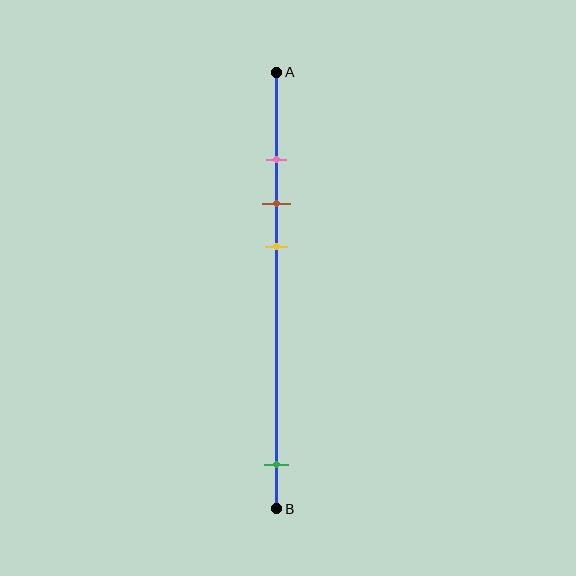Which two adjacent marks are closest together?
The pink and brown marks are the closest adjacent pair.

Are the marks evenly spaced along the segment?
No, the marks are not evenly spaced.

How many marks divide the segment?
There are 4 marks dividing the segment.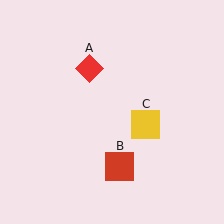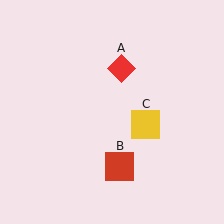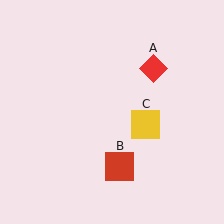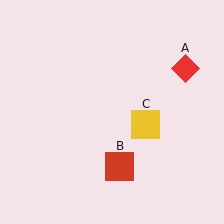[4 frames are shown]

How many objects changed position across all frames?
1 object changed position: red diamond (object A).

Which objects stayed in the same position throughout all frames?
Red square (object B) and yellow square (object C) remained stationary.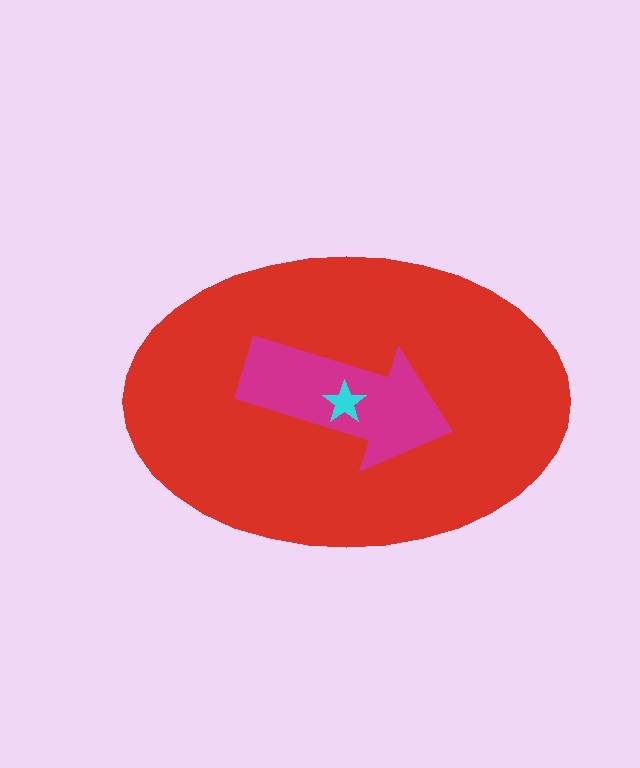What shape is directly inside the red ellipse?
The magenta arrow.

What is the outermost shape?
The red ellipse.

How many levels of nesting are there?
3.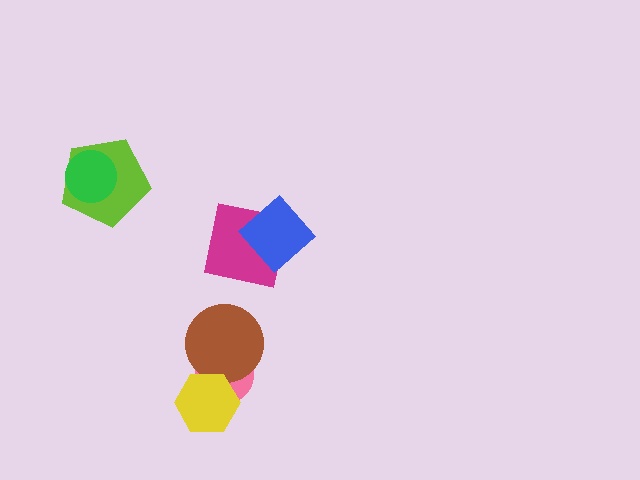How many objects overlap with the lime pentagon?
1 object overlaps with the lime pentagon.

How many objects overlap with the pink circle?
2 objects overlap with the pink circle.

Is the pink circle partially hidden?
Yes, it is partially covered by another shape.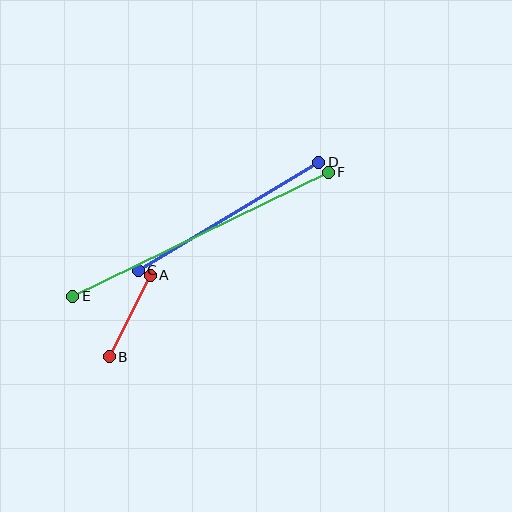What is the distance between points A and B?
The distance is approximately 91 pixels.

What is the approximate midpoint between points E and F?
The midpoint is at approximately (201, 234) pixels.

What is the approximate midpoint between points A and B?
The midpoint is at approximately (130, 316) pixels.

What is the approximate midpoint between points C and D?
The midpoint is at approximately (229, 216) pixels.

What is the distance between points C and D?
The distance is approximately 210 pixels.